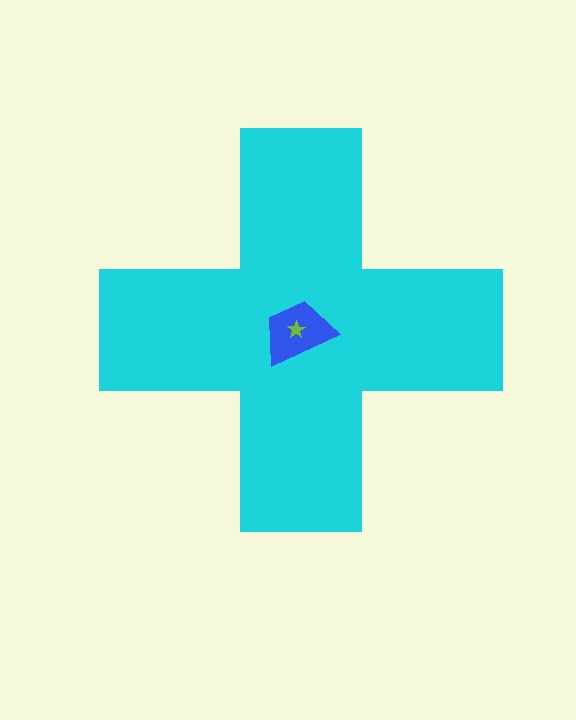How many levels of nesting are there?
3.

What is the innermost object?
The lime star.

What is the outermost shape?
The cyan cross.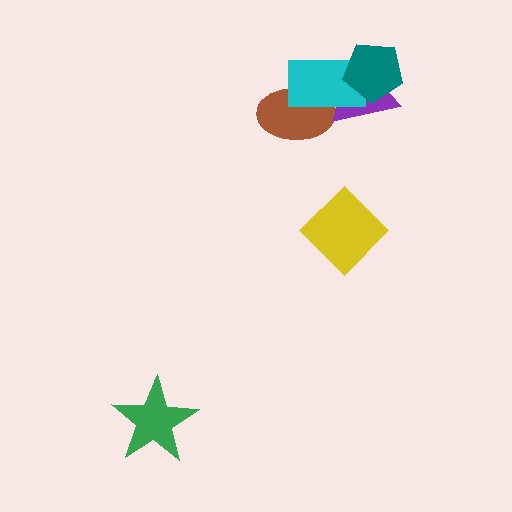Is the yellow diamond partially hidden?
No, no other shape covers it.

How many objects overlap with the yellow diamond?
0 objects overlap with the yellow diamond.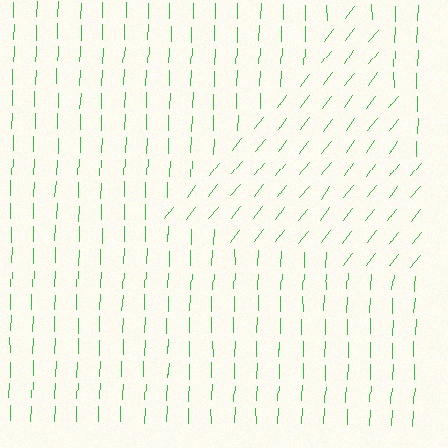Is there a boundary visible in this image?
Yes, there is a texture boundary formed by a change in line orientation.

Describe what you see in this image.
The image is filled with small green line segments. A triangle region in the image has lines oriented differently from the surrounding lines, creating a visible texture boundary.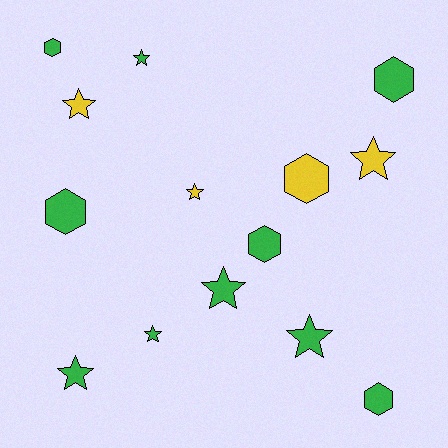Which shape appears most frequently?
Star, with 8 objects.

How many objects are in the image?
There are 14 objects.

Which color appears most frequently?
Green, with 10 objects.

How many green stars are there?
There are 5 green stars.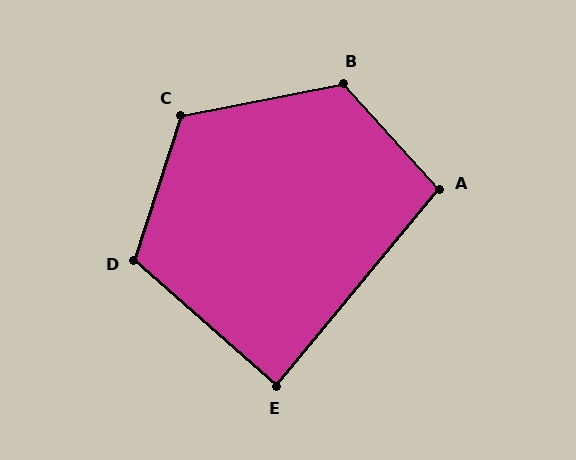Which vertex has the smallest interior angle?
E, at approximately 88 degrees.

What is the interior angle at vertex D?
Approximately 114 degrees (obtuse).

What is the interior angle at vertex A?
Approximately 98 degrees (obtuse).